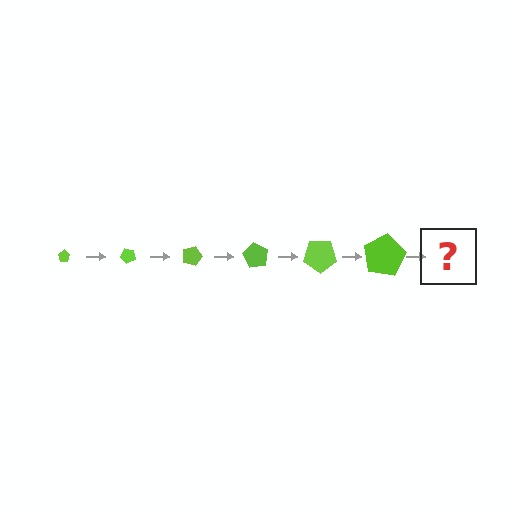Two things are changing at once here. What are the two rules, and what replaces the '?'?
The two rules are that the pentagon grows larger each step and it rotates 45 degrees each step. The '?' should be a pentagon, larger than the previous one and rotated 270 degrees from the start.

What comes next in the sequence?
The next element should be a pentagon, larger than the previous one and rotated 270 degrees from the start.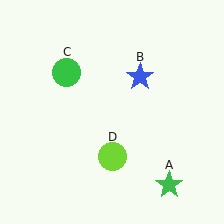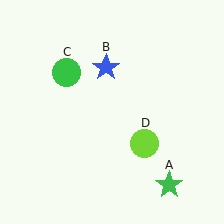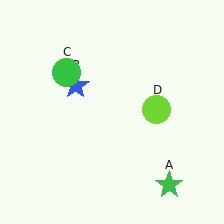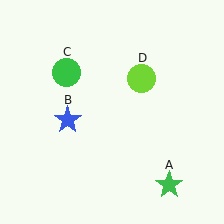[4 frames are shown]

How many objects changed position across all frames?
2 objects changed position: blue star (object B), lime circle (object D).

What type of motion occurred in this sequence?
The blue star (object B), lime circle (object D) rotated counterclockwise around the center of the scene.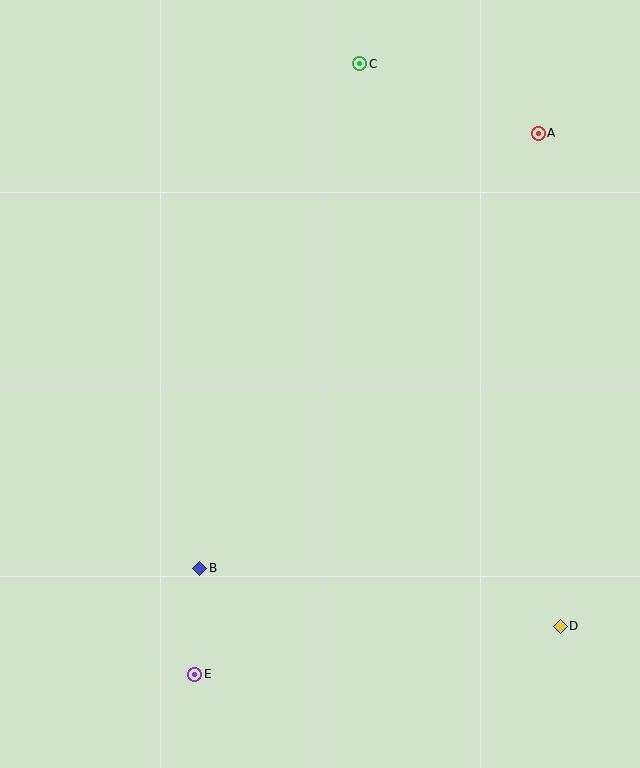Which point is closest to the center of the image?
Point B at (200, 568) is closest to the center.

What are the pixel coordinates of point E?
Point E is at (195, 674).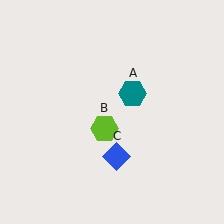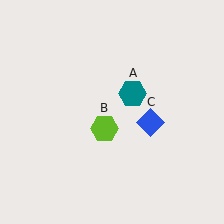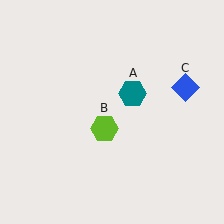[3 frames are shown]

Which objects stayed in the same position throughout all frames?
Teal hexagon (object A) and lime hexagon (object B) remained stationary.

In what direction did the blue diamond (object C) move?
The blue diamond (object C) moved up and to the right.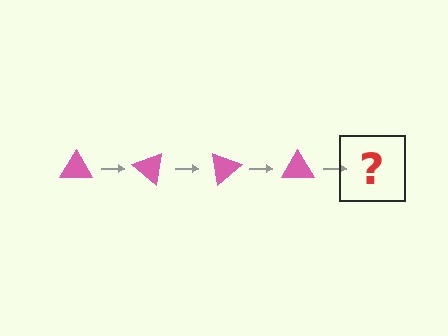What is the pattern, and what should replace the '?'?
The pattern is that the triangle rotates 40 degrees each step. The '?' should be a pink triangle rotated 160 degrees.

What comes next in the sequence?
The next element should be a pink triangle rotated 160 degrees.